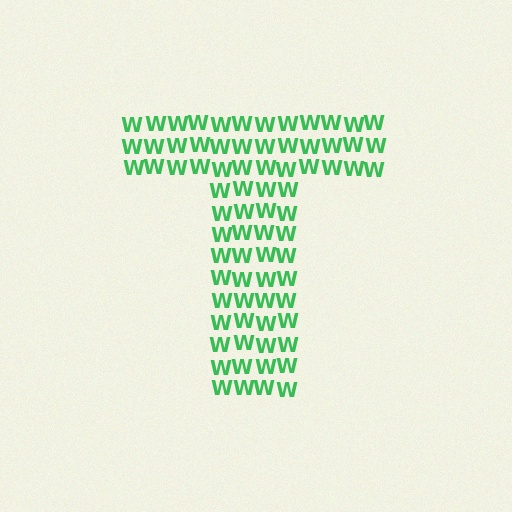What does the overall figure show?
The overall figure shows the letter T.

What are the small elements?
The small elements are letter W's.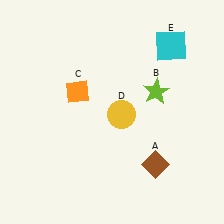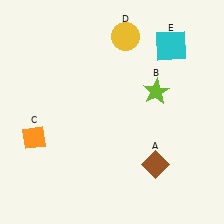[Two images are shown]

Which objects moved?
The objects that moved are: the orange diamond (C), the yellow circle (D).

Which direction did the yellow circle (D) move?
The yellow circle (D) moved up.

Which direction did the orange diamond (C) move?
The orange diamond (C) moved down.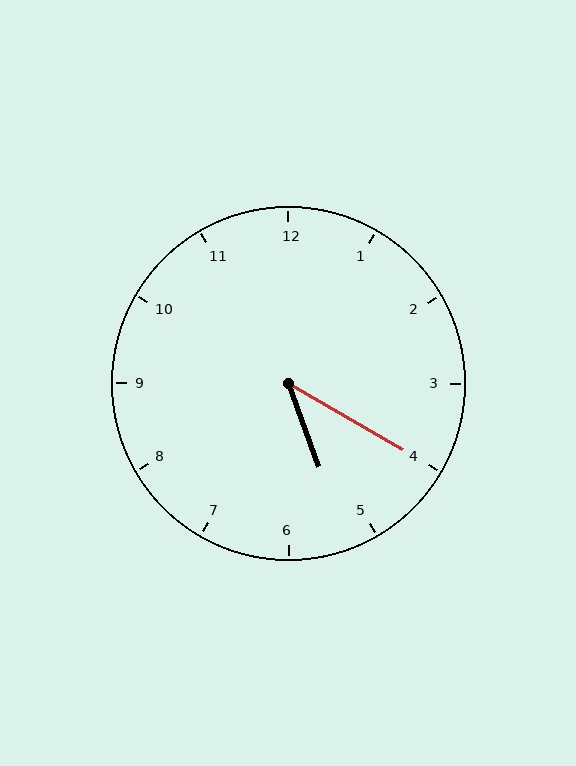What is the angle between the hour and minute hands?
Approximately 40 degrees.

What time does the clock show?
5:20.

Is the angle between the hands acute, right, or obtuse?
It is acute.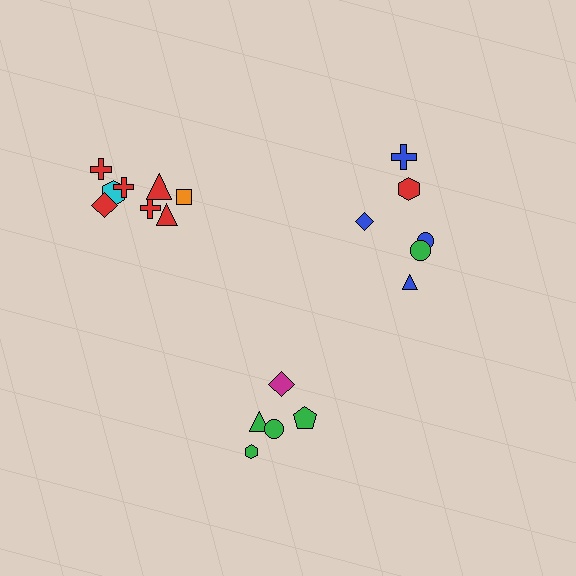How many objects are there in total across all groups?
There are 19 objects.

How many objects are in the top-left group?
There are 8 objects.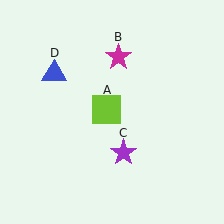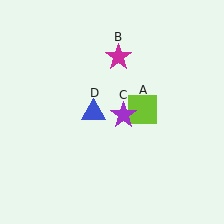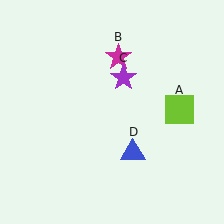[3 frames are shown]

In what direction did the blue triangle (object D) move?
The blue triangle (object D) moved down and to the right.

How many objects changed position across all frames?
3 objects changed position: lime square (object A), purple star (object C), blue triangle (object D).